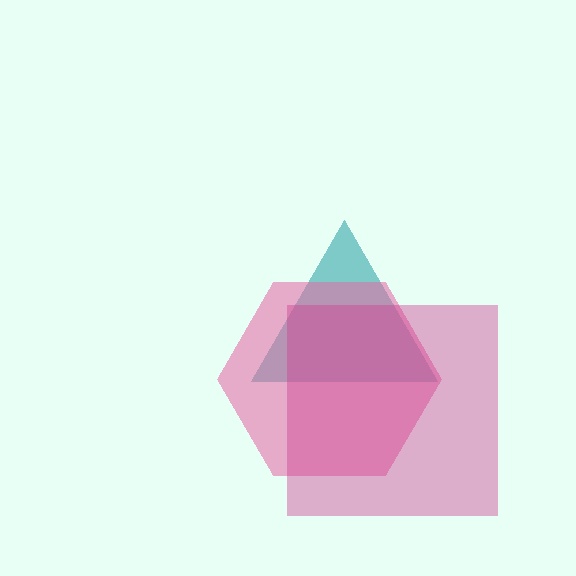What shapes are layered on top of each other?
The layered shapes are: a teal triangle, a pink hexagon, a magenta square.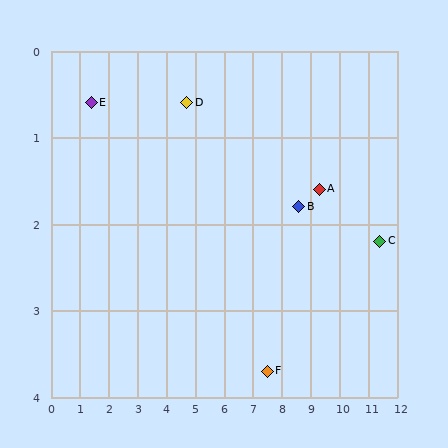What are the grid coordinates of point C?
Point C is at approximately (11.4, 2.2).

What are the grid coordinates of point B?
Point B is at approximately (8.6, 1.8).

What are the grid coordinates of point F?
Point F is at approximately (7.5, 3.7).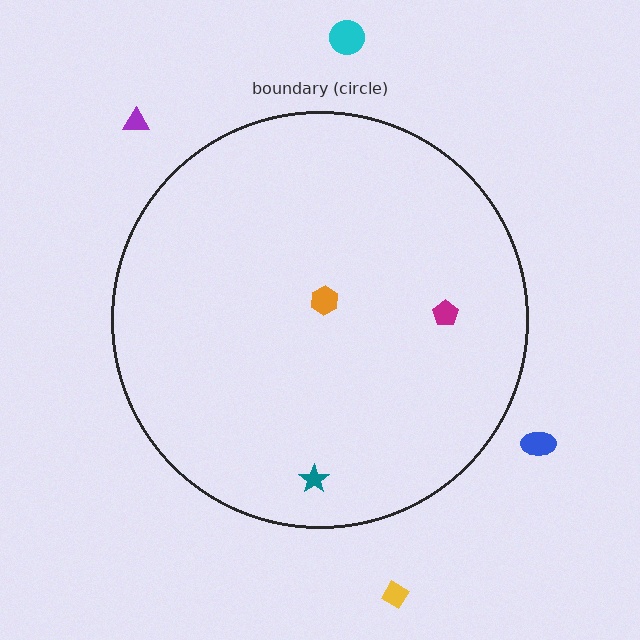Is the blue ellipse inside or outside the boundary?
Outside.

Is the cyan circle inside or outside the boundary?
Outside.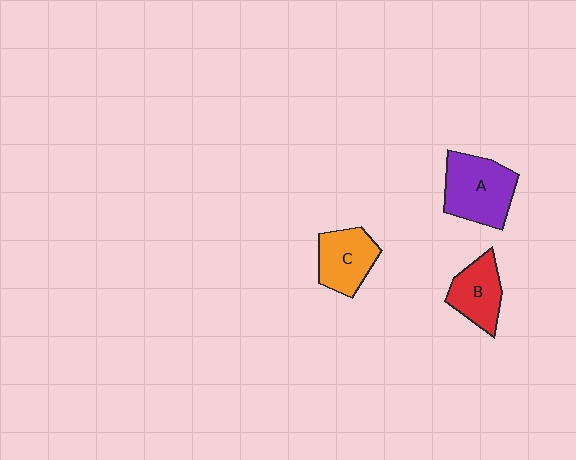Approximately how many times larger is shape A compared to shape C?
Approximately 1.3 times.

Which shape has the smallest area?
Shape B (red).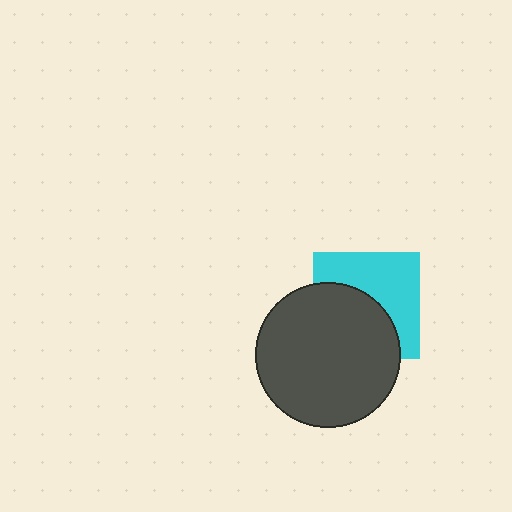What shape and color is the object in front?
The object in front is a dark gray circle.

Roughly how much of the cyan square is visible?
About half of it is visible (roughly 51%).